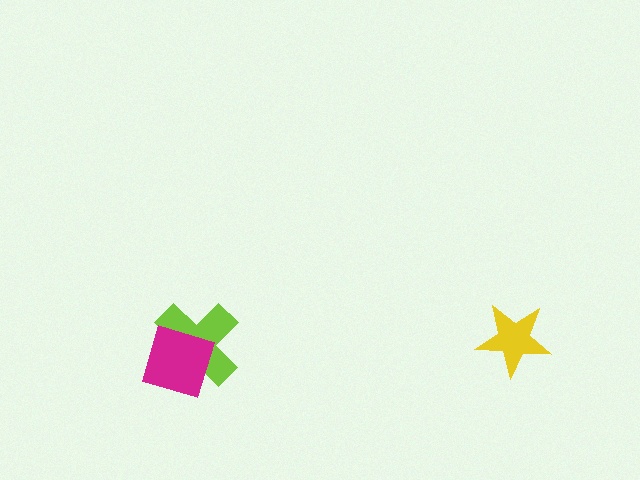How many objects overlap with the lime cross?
1 object overlaps with the lime cross.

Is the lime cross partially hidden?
Yes, it is partially covered by another shape.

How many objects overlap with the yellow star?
0 objects overlap with the yellow star.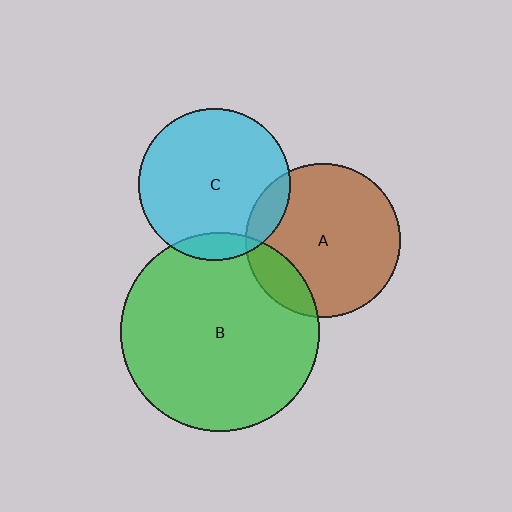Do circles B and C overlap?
Yes.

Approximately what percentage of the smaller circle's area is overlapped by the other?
Approximately 10%.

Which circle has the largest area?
Circle B (green).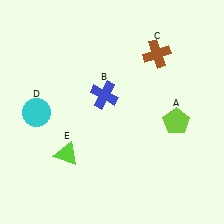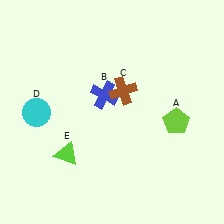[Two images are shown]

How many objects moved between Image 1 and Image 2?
1 object moved between the two images.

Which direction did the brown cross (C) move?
The brown cross (C) moved down.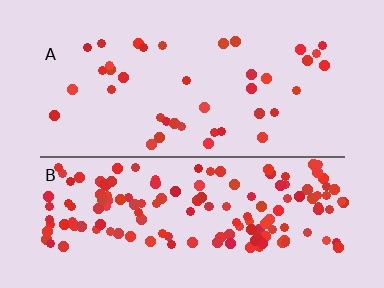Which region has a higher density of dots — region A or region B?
B (the bottom).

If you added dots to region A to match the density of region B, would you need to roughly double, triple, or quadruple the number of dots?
Approximately quadruple.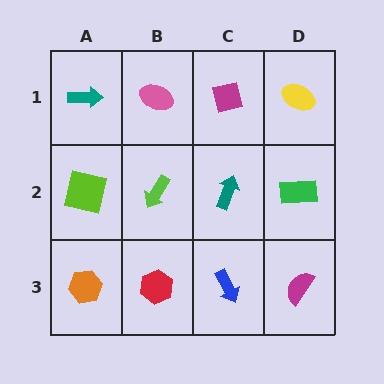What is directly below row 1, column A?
A lime square.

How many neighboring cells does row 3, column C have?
3.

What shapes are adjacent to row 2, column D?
A yellow ellipse (row 1, column D), a magenta semicircle (row 3, column D), a teal arrow (row 2, column C).